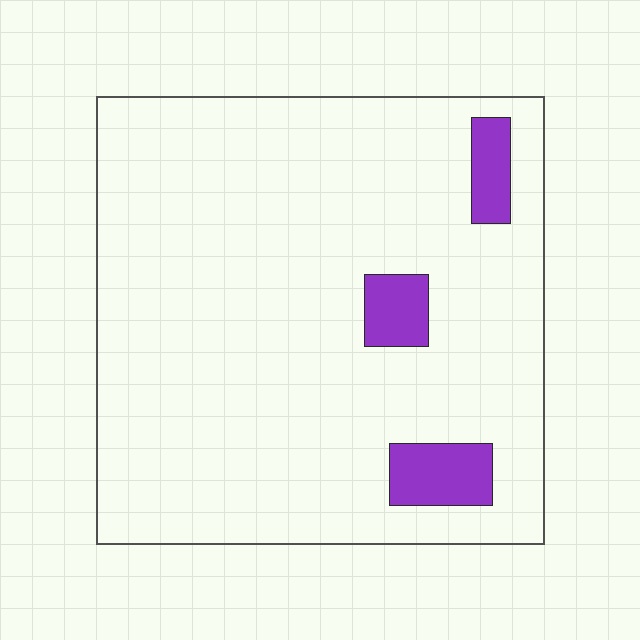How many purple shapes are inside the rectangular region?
3.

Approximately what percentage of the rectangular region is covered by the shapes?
Approximately 10%.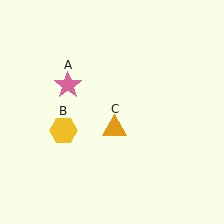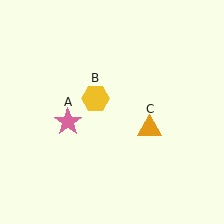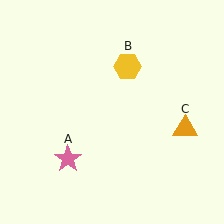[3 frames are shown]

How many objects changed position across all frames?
3 objects changed position: pink star (object A), yellow hexagon (object B), orange triangle (object C).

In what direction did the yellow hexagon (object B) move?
The yellow hexagon (object B) moved up and to the right.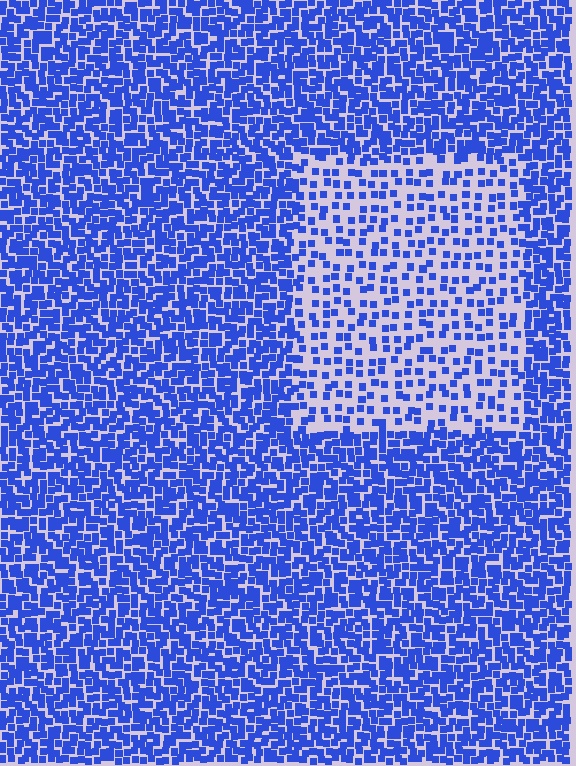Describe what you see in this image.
The image contains small blue elements arranged at two different densities. A rectangle-shaped region is visible where the elements are less densely packed than the surrounding area.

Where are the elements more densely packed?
The elements are more densely packed outside the rectangle boundary.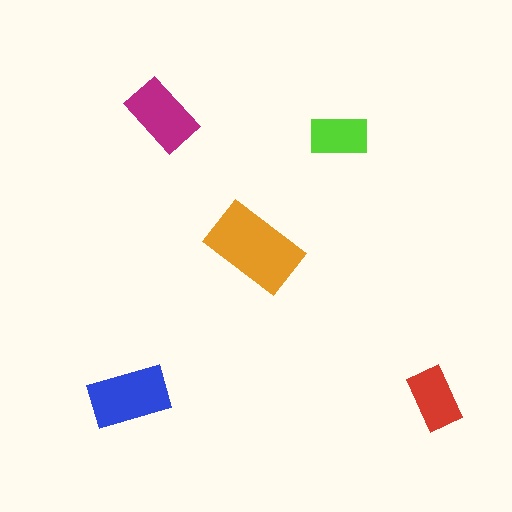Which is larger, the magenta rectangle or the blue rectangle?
The blue one.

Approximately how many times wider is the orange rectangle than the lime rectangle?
About 1.5 times wider.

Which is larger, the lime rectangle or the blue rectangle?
The blue one.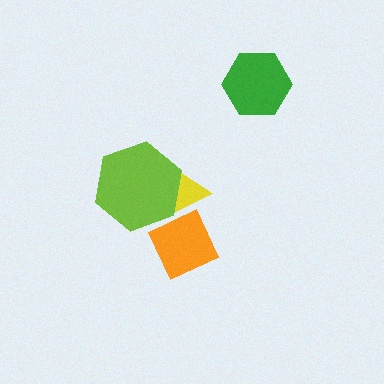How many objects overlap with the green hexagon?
0 objects overlap with the green hexagon.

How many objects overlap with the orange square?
1 object overlaps with the orange square.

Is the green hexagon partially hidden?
No, no other shape covers it.